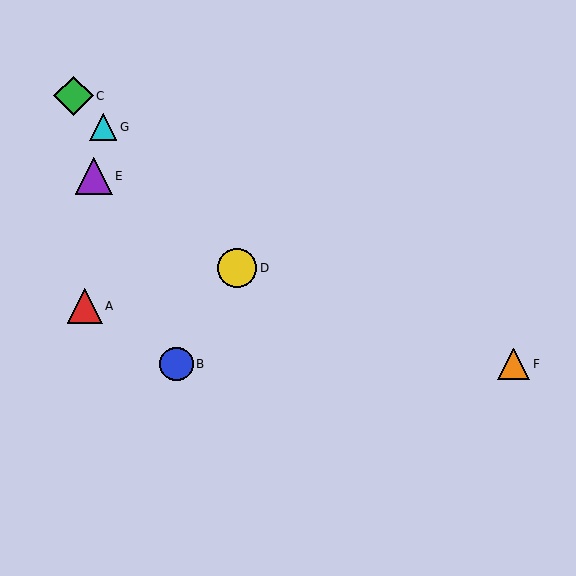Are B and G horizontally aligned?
No, B is at y≈364 and G is at y≈127.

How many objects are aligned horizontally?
2 objects (B, F) are aligned horizontally.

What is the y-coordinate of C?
Object C is at y≈96.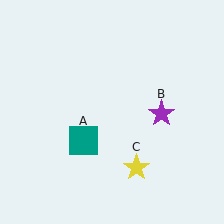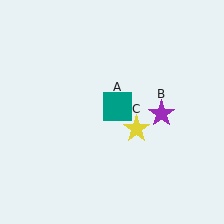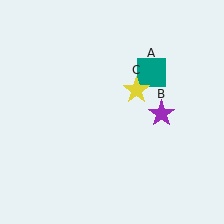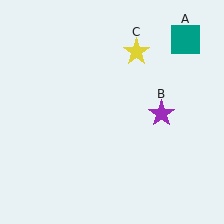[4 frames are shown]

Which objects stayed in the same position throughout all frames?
Purple star (object B) remained stationary.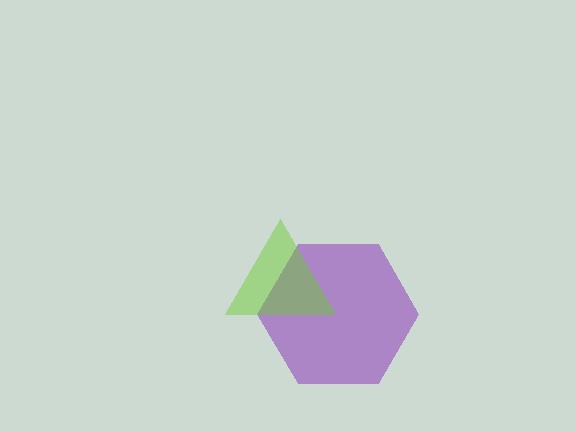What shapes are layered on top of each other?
The layered shapes are: a purple hexagon, a lime triangle.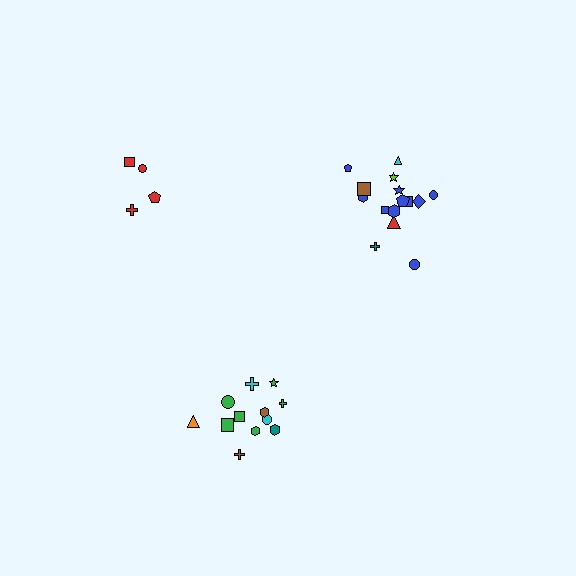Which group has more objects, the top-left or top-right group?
The top-right group.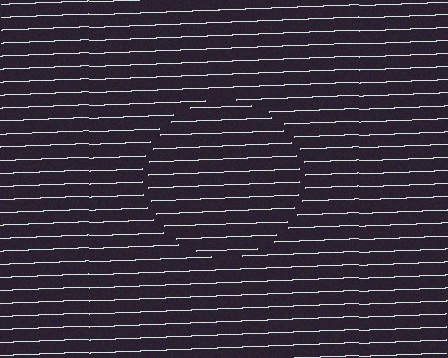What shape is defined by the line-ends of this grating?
An illusory circle. The interior of the shape contains the same grating, shifted by half a period — the contour is defined by the phase discontinuity where line-ends from the inner and outer gratings abut.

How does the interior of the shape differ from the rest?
The interior of the shape contains the same grating, shifted by half a period — the contour is defined by the phase discontinuity where line-ends from the inner and outer gratings abut.